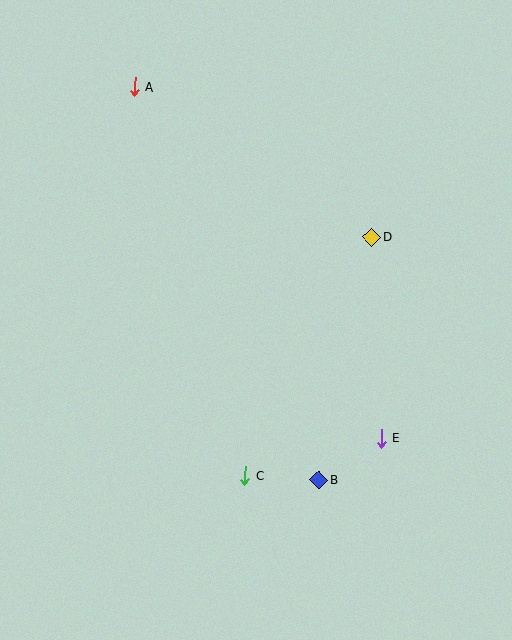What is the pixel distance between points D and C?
The distance between D and C is 270 pixels.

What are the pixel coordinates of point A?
Point A is at (135, 87).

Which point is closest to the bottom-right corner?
Point E is closest to the bottom-right corner.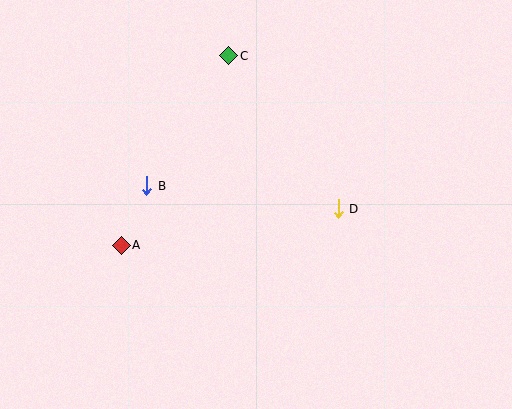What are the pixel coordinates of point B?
Point B is at (147, 186).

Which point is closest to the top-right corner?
Point D is closest to the top-right corner.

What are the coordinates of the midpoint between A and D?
The midpoint between A and D is at (230, 227).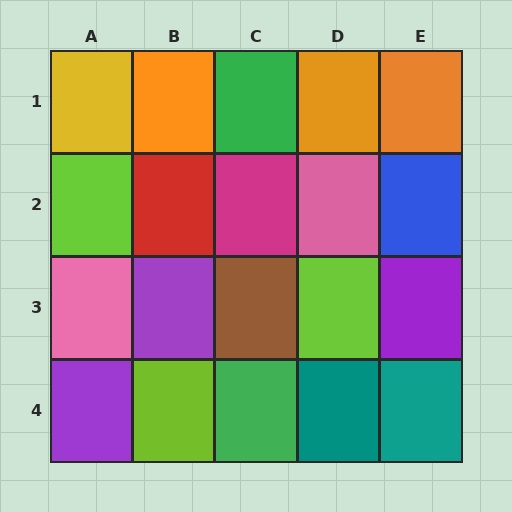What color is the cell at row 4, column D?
Teal.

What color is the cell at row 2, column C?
Magenta.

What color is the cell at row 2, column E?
Blue.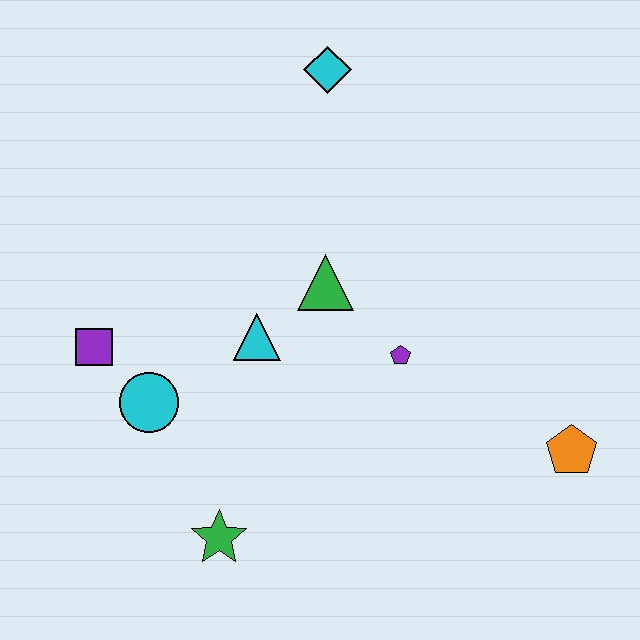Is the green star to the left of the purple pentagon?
Yes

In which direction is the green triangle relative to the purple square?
The green triangle is to the right of the purple square.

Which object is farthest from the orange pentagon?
The purple square is farthest from the orange pentagon.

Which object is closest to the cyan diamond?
The green triangle is closest to the cyan diamond.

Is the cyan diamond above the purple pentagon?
Yes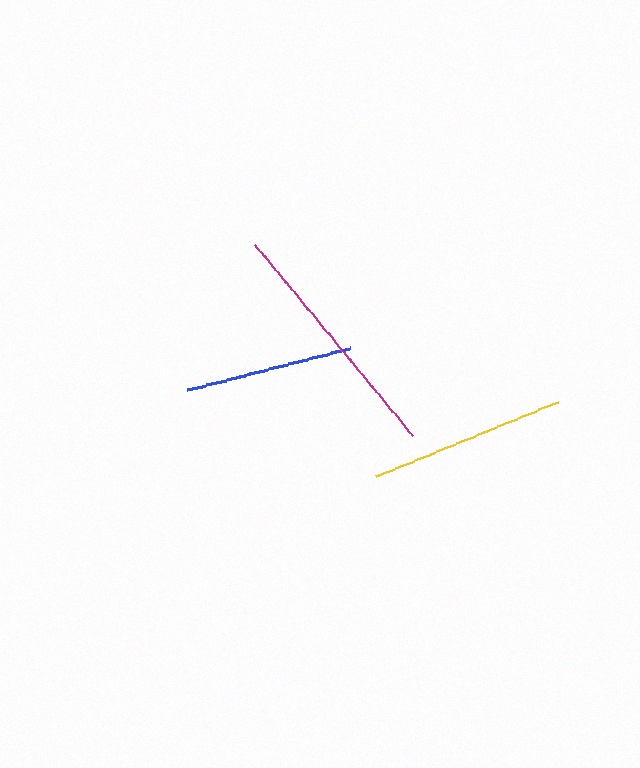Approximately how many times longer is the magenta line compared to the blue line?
The magenta line is approximately 1.5 times the length of the blue line.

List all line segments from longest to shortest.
From longest to shortest: magenta, yellow, blue.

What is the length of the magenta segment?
The magenta segment is approximately 248 pixels long.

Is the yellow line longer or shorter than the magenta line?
The magenta line is longer than the yellow line.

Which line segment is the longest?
The magenta line is the longest at approximately 248 pixels.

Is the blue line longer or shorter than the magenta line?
The magenta line is longer than the blue line.